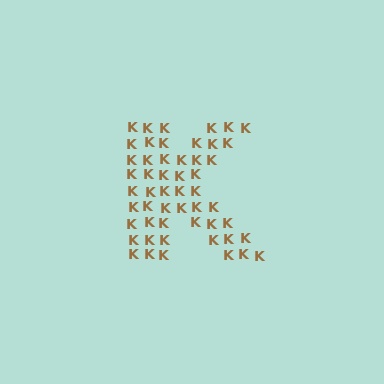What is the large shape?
The large shape is the letter K.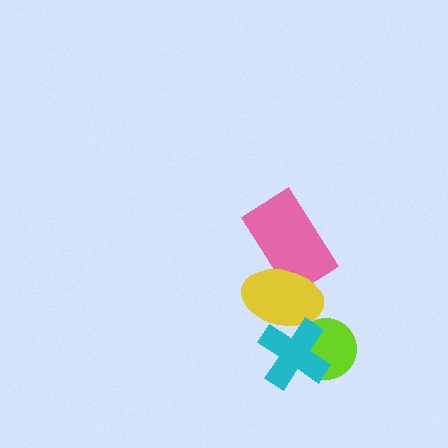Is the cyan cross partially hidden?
No, no other shape covers it.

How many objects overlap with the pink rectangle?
1 object overlaps with the pink rectangle.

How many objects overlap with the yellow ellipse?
2 objects overlap with the yellow ellipse.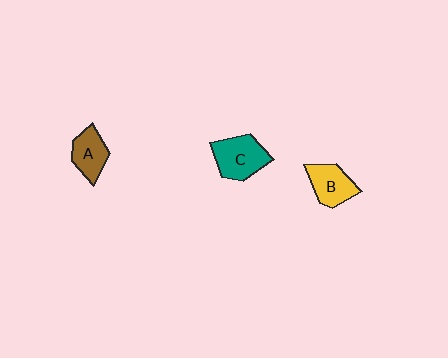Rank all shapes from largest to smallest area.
From largest to smallest: C (teal), B (yellow), A (brown).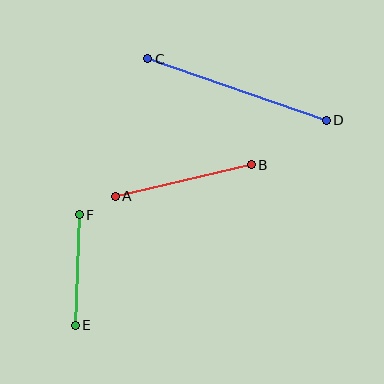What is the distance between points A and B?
The distance is approximately 140 pixels.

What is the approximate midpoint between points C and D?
The midpoint is at approximately (237, 89) pixels.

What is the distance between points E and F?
The distance is approximately 110 pixels.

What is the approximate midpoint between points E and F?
The midpoint is at approximately (77, 270) pixels.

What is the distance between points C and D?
The distance is approximately 189 pixels.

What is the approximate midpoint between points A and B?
The midpoint is at approximately (183, 180) pixels.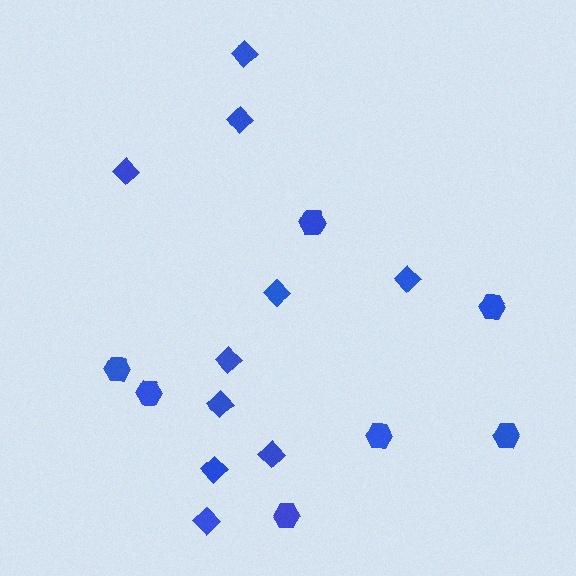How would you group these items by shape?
There are 2 groups: one group of hexagons (7) and one group of diamonds (10).